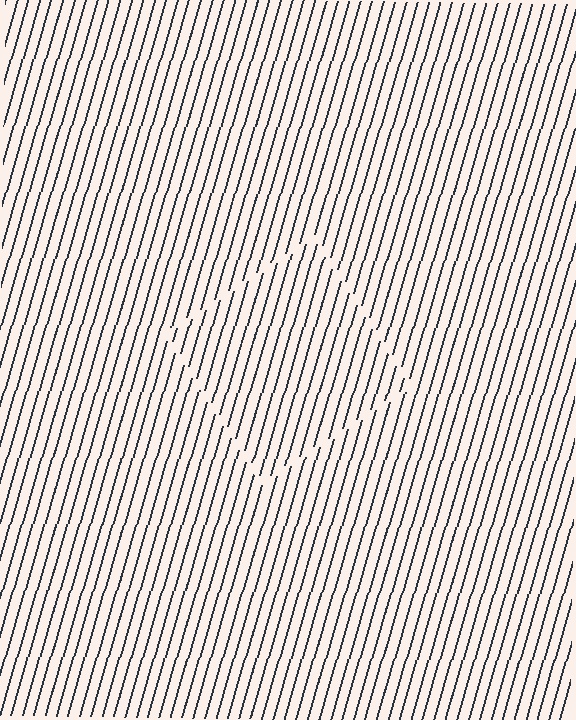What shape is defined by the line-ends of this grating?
An illusory square. The interior of the shape contains the same grating, shifted by half a period — the contour is defined by the phase discontinuity where line-ends from the inner and outer gratings abut.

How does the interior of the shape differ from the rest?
The interior of the shape contains the same grating, shifted by half a period — the contour is defined by the phase discontinuity where line-ends from the inner and outer gratings abut.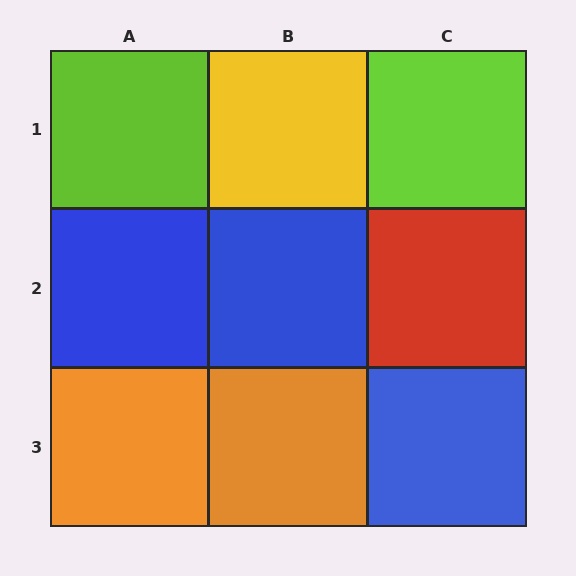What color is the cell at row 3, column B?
Orange.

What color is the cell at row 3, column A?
Orange.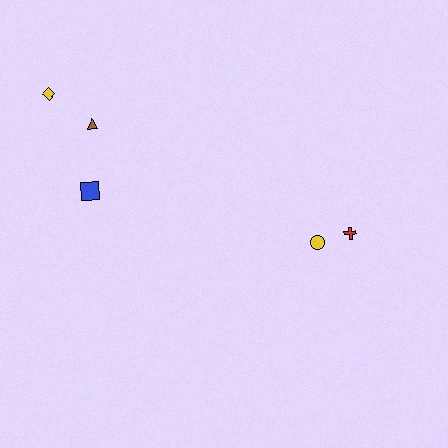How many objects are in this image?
There are 5 objects.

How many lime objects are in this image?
There are no lime objects.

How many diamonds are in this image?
There is 1 diamond.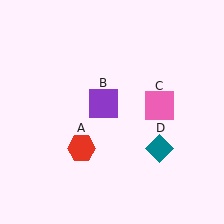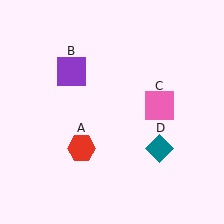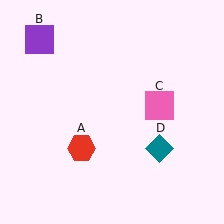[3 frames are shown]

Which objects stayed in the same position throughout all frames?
Red hexagon (object A) and pink square (object C) and teal diamond (object D) remained stationary.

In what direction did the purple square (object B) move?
The purple square (object B) moved up and to the left.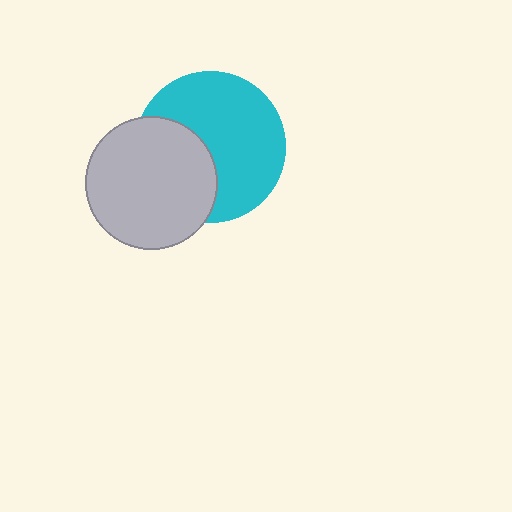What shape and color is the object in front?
The object in front is a light gray circle.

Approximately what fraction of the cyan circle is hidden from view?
Roughly 36% of the cyan circle is hidden behind the light gray circle.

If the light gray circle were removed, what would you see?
You would see the complete cyan circle.